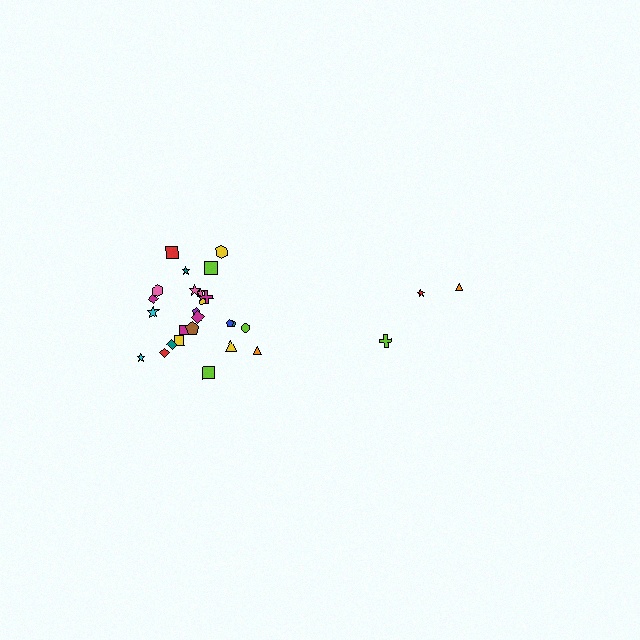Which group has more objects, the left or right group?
The left group.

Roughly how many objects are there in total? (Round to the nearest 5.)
Roughly 30 objects in total.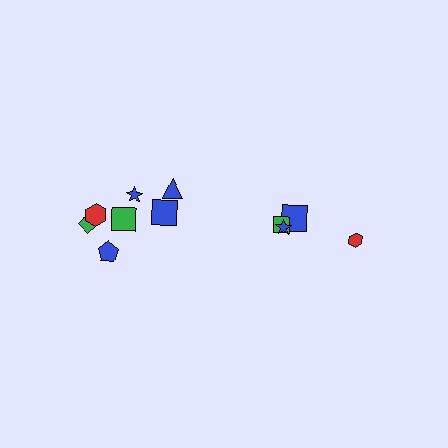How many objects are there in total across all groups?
There are 11 objects.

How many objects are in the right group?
There are 4 objects.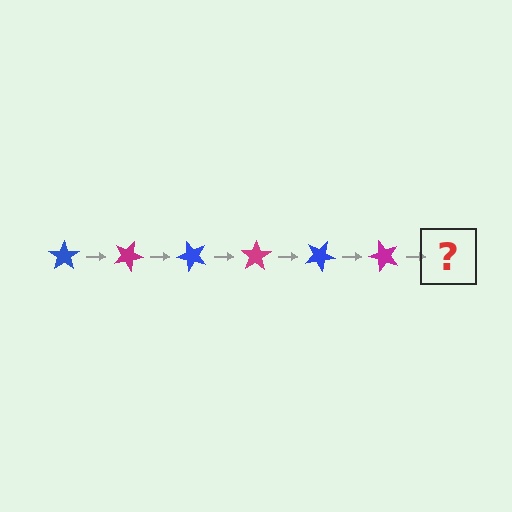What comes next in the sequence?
The next element should be a blue star, rotated 150 degrees from the start.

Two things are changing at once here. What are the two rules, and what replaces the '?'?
The two rules are that it rotates 25 degrees each step and the color cycles through blue and magenta. The '?' should be a blue star, rotated 150 degrees from the start.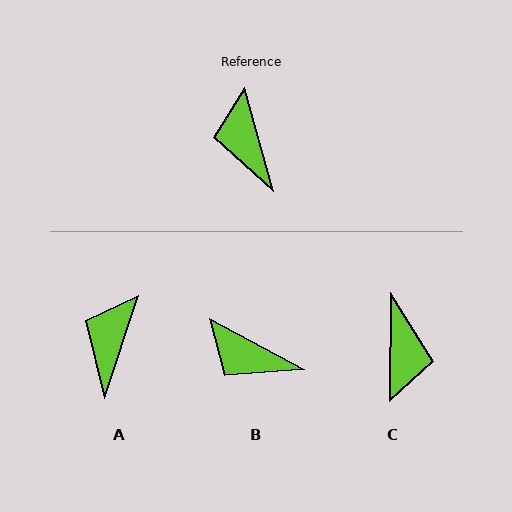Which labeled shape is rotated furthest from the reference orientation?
C, about 164 degrees away.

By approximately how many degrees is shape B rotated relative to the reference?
Approximately 47 degrees counter-clockwise.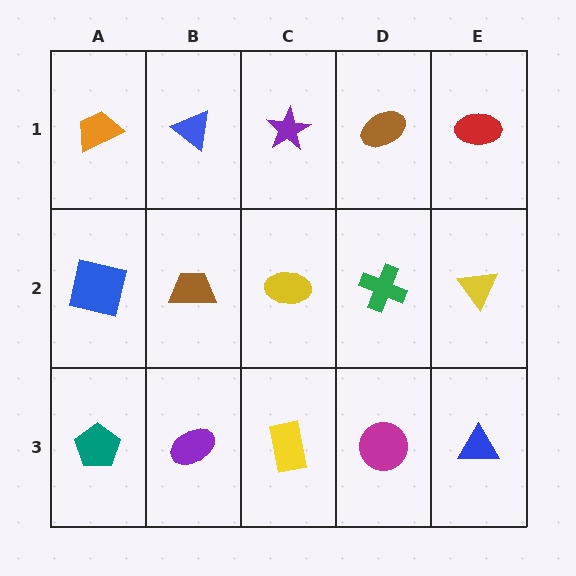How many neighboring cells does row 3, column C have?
3.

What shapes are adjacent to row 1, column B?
A brown trapezoid (row 2, column B), an orange trapezoid (row 1, column A), a purple star (row 1, column C).